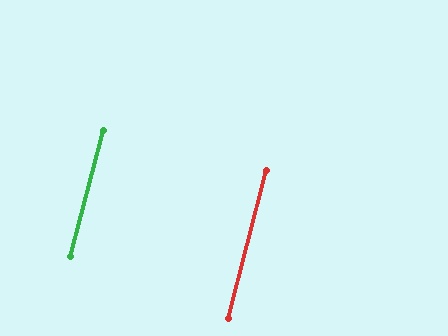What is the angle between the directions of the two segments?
Approximately 0 degrees.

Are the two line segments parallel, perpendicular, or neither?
Parallel — their directions differ by only 0.1°.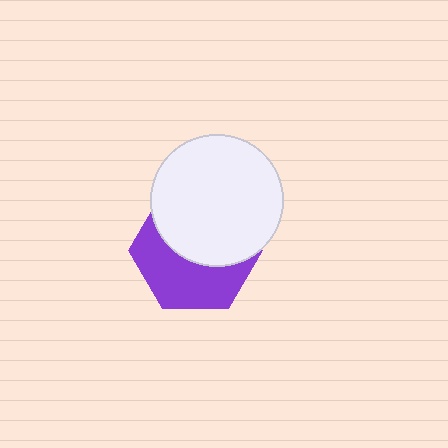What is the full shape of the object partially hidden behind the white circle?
The partially hidden object is a purple hexagon.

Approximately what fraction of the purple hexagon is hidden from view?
Roughly 52% of the purple hexagon is hidden behind the white circle.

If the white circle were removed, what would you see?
You would see the complete purple hexagon.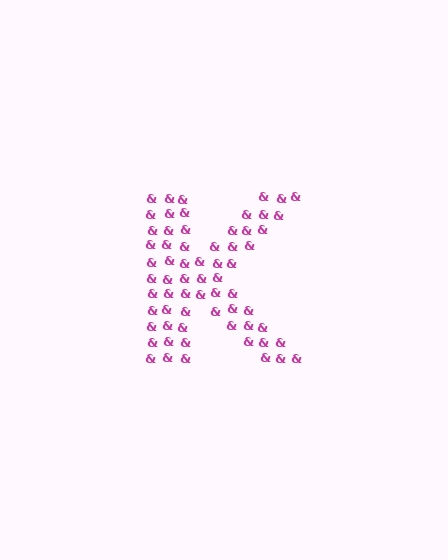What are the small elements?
The small elements are ampersands.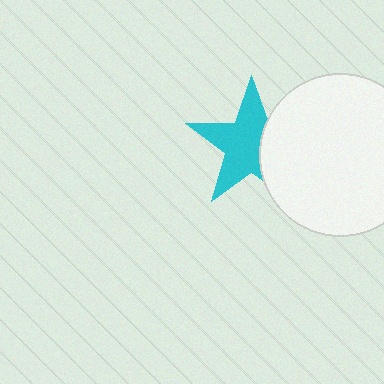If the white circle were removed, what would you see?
You would see the complete cyan star.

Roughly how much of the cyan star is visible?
Most of it is visible (roughly 65%).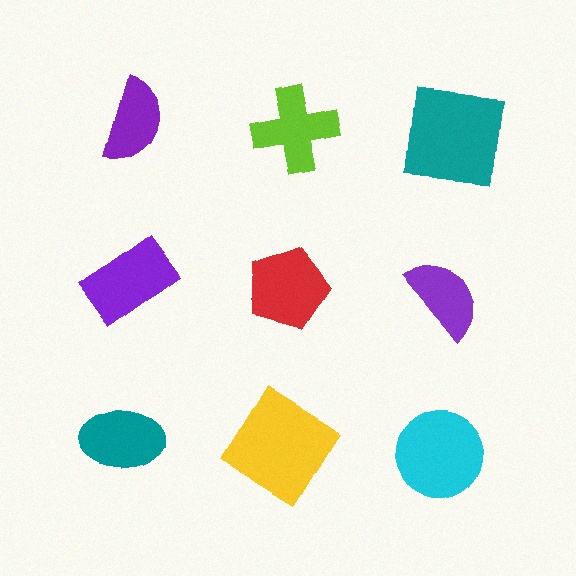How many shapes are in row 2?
3 shapes.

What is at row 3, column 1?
A teal ellipse.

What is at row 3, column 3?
A cyan circle.